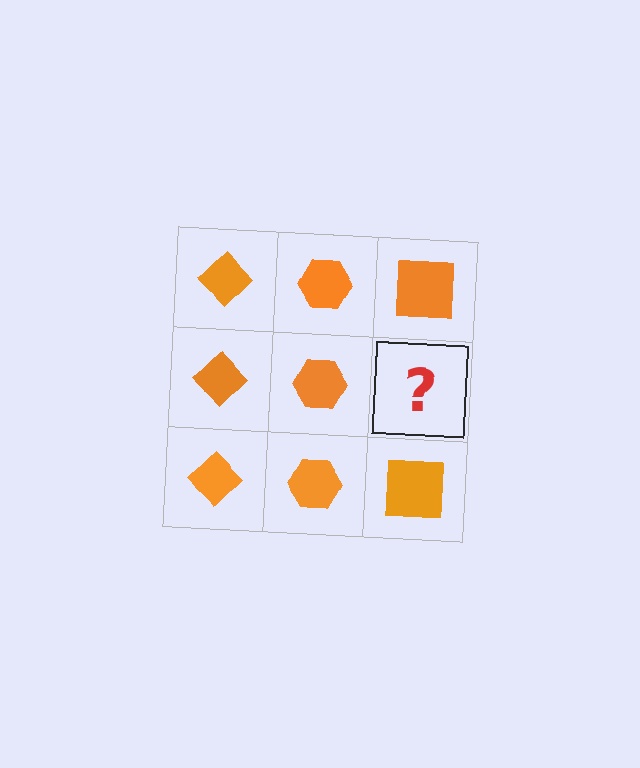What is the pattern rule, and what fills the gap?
The rule is that each column has a consistent shape. The gap should be filled with an orange square.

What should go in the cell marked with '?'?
The missing cell should contain an orange square.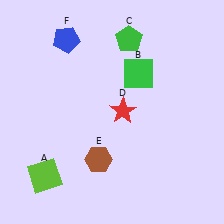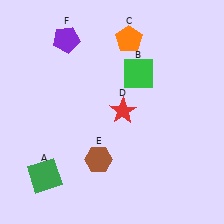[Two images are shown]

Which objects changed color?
A changed from lime to green. C changed from green to orange. F changed from blue to purple.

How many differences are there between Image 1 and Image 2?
There are 3 differences between the two images.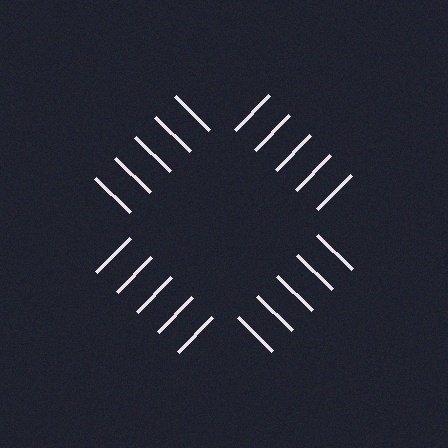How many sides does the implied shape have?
4 sides — the line-ends trace a square.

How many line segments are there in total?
20 — 5 along each of the 4 edges.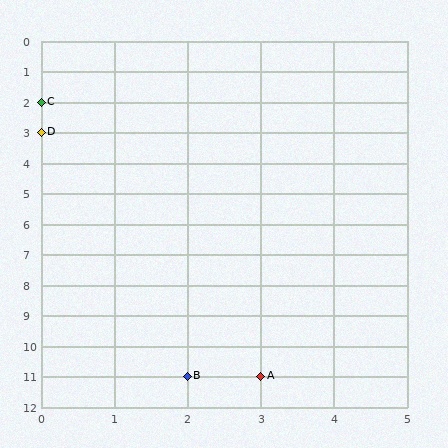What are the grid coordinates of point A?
Point A is at grid coordinates (3, 11).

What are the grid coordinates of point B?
Point B is at grid coordinates (2, 11).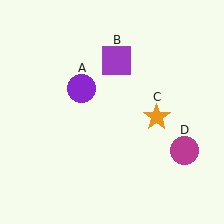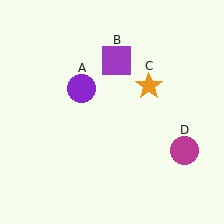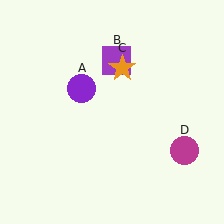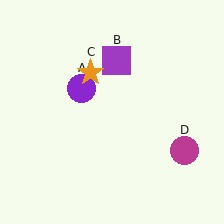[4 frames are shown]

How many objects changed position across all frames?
1 object changed position: orange star (object C).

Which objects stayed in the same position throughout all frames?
Purple circle (object A) and purple square (object B) and magenta circle (object D) remained stationary.